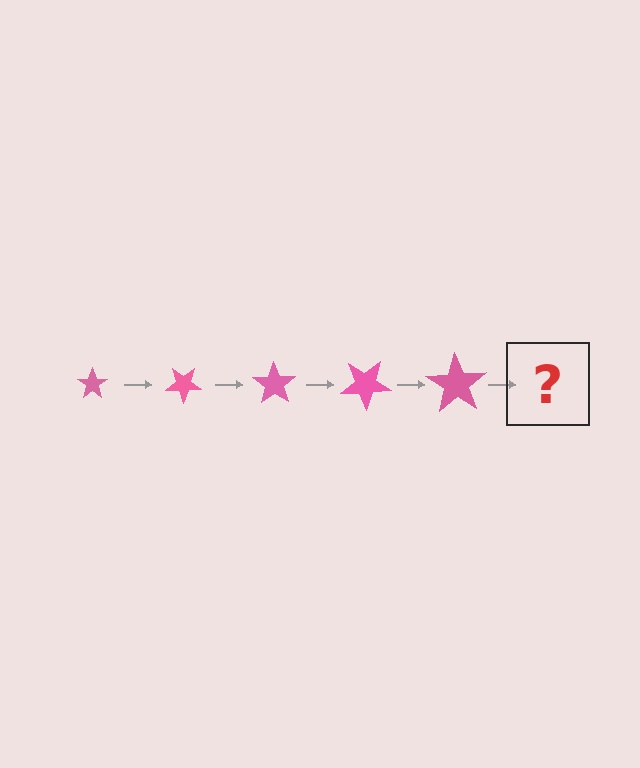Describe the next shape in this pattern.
It should be a star, larger than the previous one and rotated 175 degrees from the start.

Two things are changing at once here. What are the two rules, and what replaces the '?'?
The two rules are that the star grows larger each step and it rotates 35 degrees each step. The '?' should be a star, larger than the previous one and rotated 175 degrees from the start.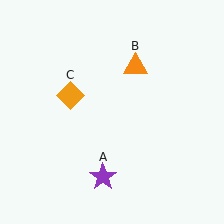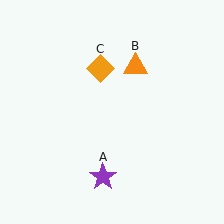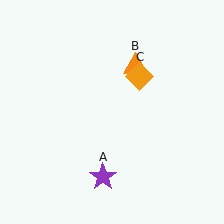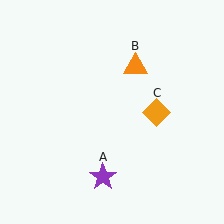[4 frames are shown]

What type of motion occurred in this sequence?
The orange diamond (object C) rotated clockwise around the center of the scene.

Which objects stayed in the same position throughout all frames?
Purple star (object A) and orange triangle (object B) remained stationary.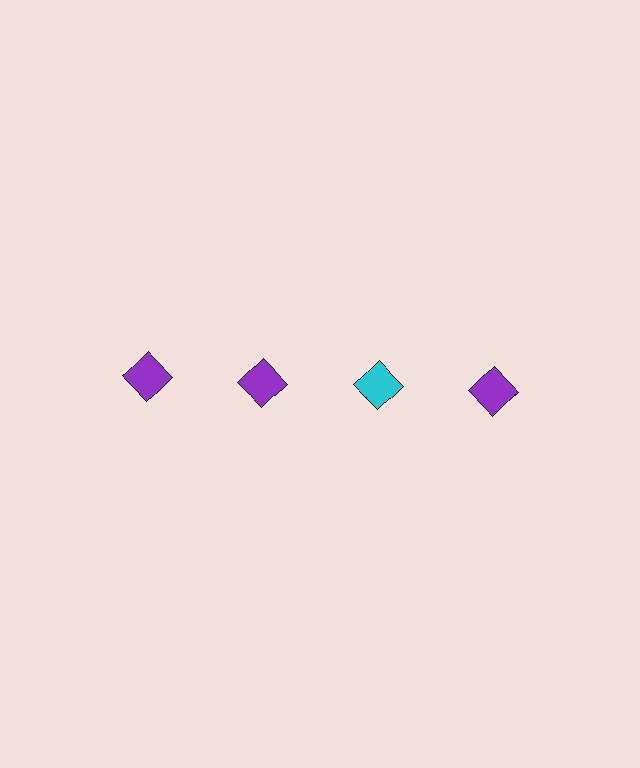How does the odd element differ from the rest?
It has a different color: cyan instead of purple.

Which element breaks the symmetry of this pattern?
The cyan diamond in the top row, center column breaks the symmetry. All other shapes are purple diamonds.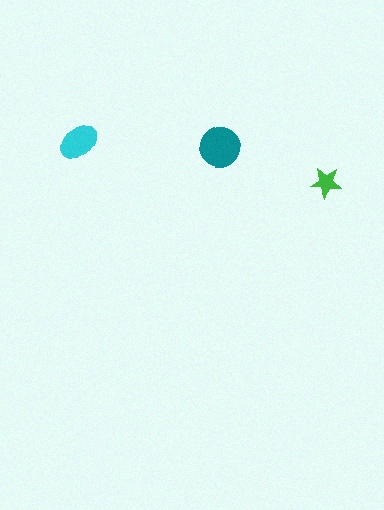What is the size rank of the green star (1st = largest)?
3rd.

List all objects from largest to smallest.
The teal circle, the cyan ellipse, the green star.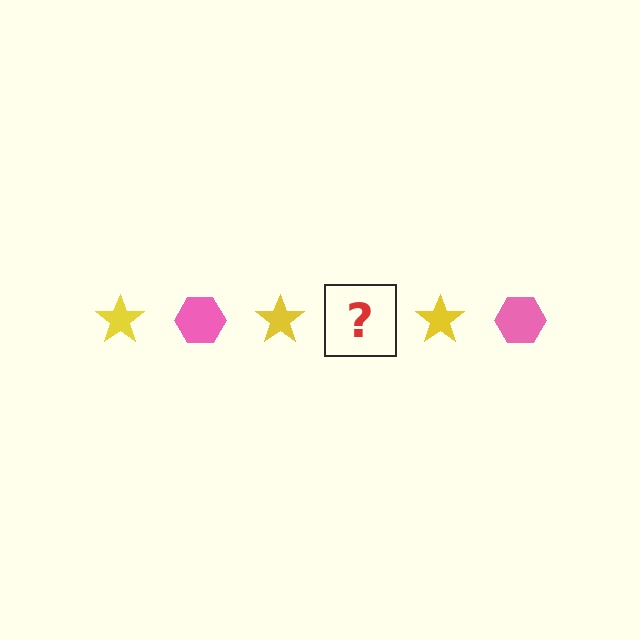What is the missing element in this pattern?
The missing element is a pink hexagon.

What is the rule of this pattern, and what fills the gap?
The rule is that the pattern alternates between yellow star and pink hexagon. The gap should be filled with a pink hexagon.